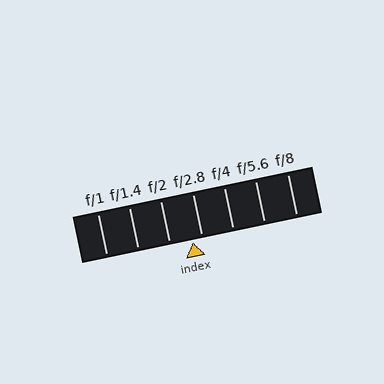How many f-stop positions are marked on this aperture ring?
There are 7 f-stop positions marked.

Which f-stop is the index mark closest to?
The index mark is closest to f/2.8.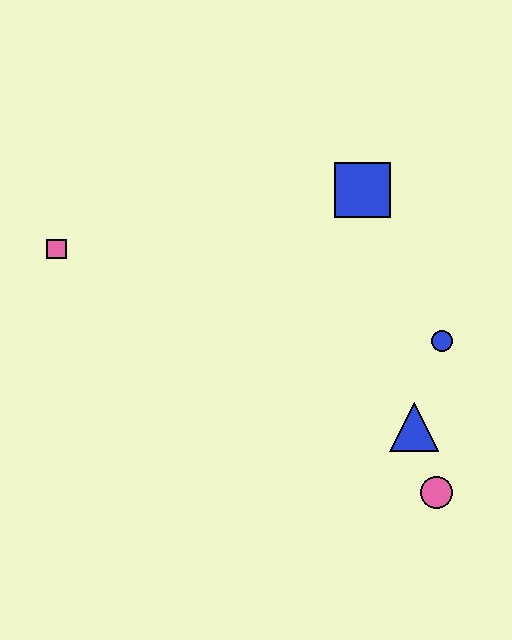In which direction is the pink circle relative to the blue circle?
The pink circle is below the blue circle.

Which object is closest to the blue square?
The blue circle is closest to the blue square.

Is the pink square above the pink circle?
Yes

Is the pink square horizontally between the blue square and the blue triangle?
No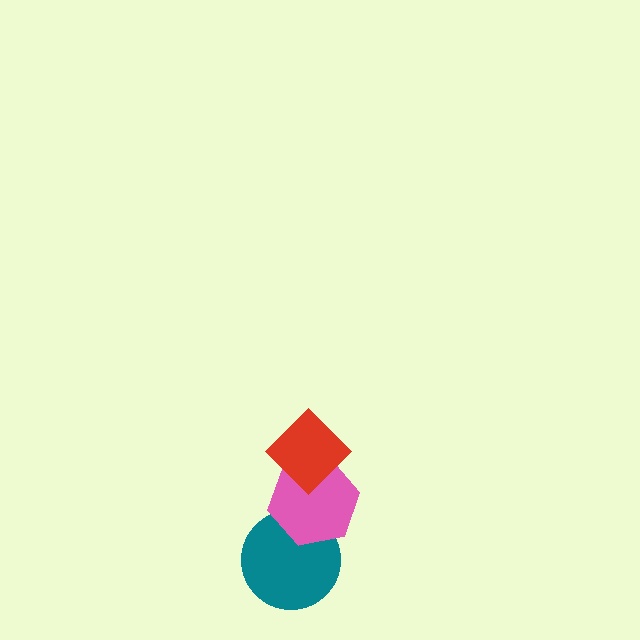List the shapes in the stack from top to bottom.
From top to bottom: the red diamond, the pink hexagon, the teal circle.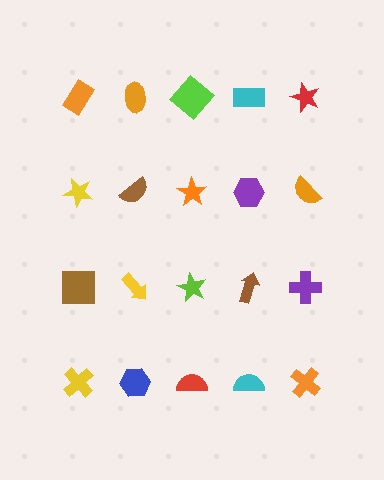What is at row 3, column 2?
A yellow arrow.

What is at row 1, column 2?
An orange ellipse.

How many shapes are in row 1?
5 shapes.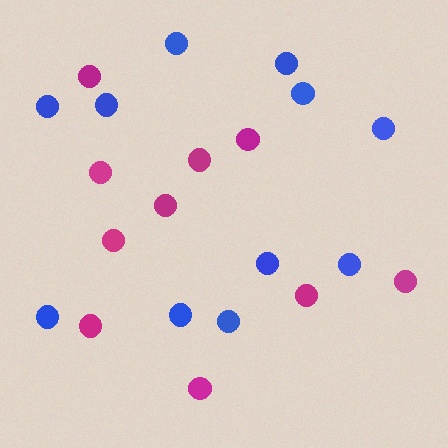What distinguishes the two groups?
There are 2 groups: one group of blue circles (11) and one group of magenta circles (10).